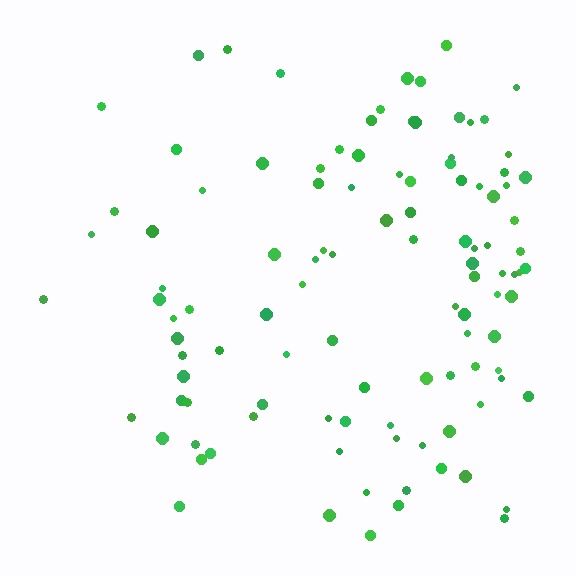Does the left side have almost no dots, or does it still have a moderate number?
Still a moderate number, just noticeably fewer than the right.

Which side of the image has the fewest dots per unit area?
The left.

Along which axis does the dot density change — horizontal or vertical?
Horizontal.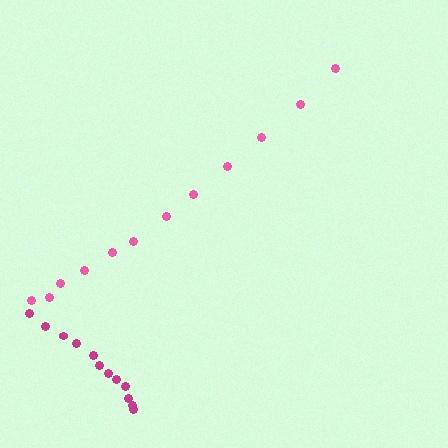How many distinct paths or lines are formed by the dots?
There are 2 distinct paths.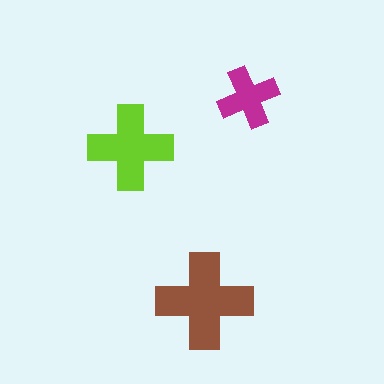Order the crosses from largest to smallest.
the brown one, the lime one, the magenta one.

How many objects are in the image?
There are 3 objects in the image.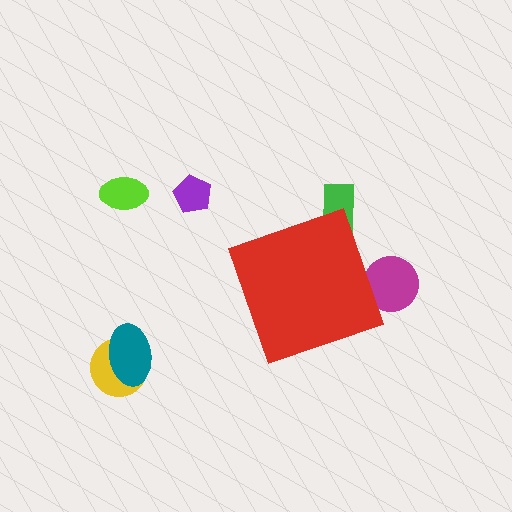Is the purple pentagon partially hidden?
No, the purple pentagon is fully visible.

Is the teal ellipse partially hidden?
No, the teal ellipse is fully visible.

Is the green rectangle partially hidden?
Yes, the green rectangle is partially hidden behind the red diamond.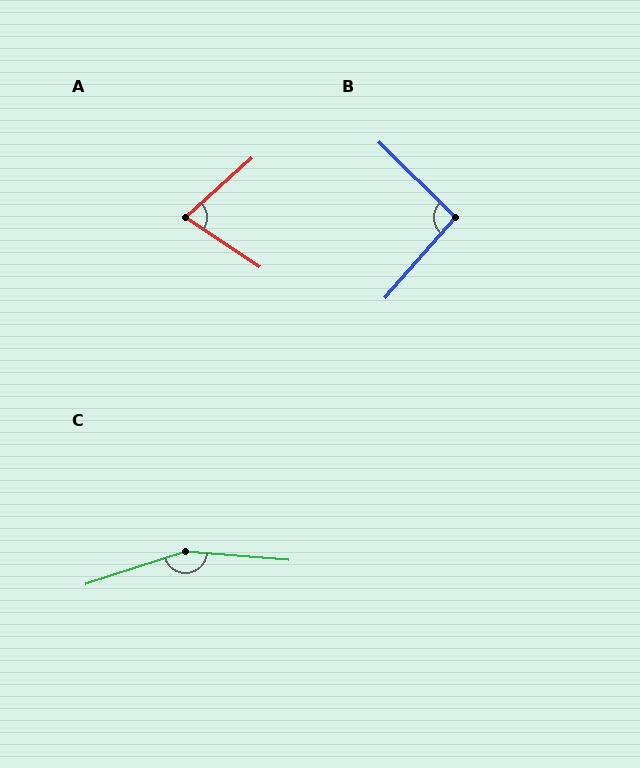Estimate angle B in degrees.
Approximately 93 degrees.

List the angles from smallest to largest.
A (76°), B (93°), C (157°).